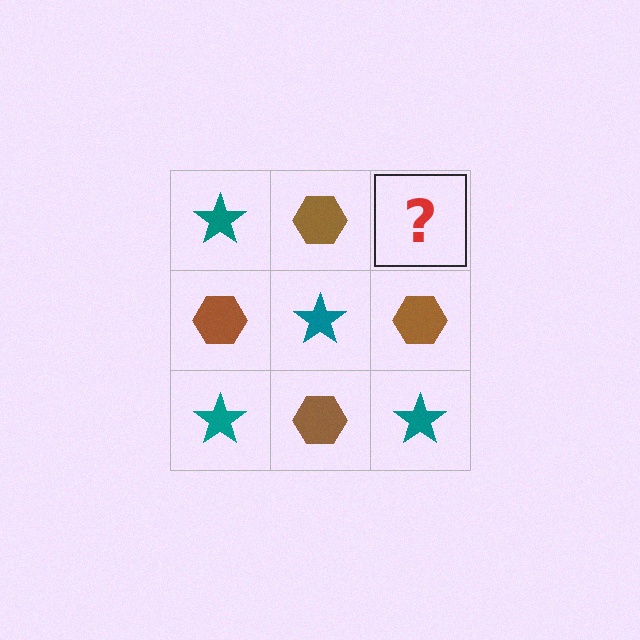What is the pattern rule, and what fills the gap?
The rule is that it alternates teal star and brown hexagon in a checkerboard pattern. The gap should be filled with a teal star.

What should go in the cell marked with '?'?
The missing cell should contain a teal star.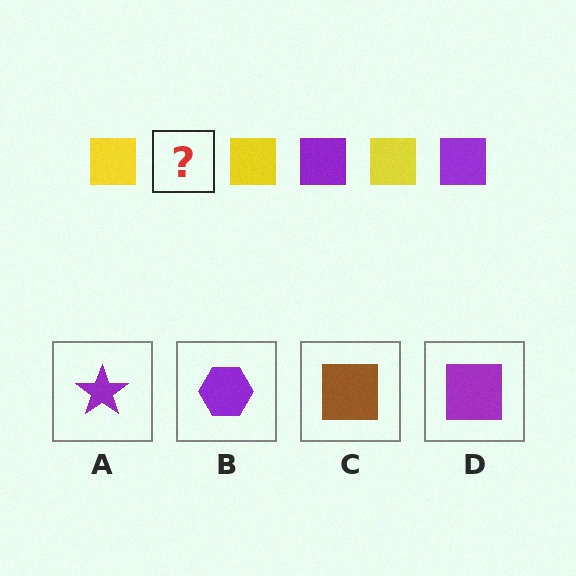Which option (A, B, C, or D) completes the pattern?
D.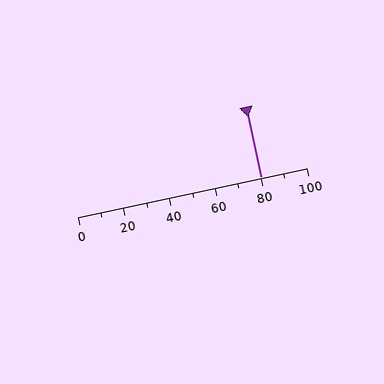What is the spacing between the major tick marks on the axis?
The major ticks are spaced 20 apart.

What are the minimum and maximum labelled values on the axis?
The axis runs from 0 to 100.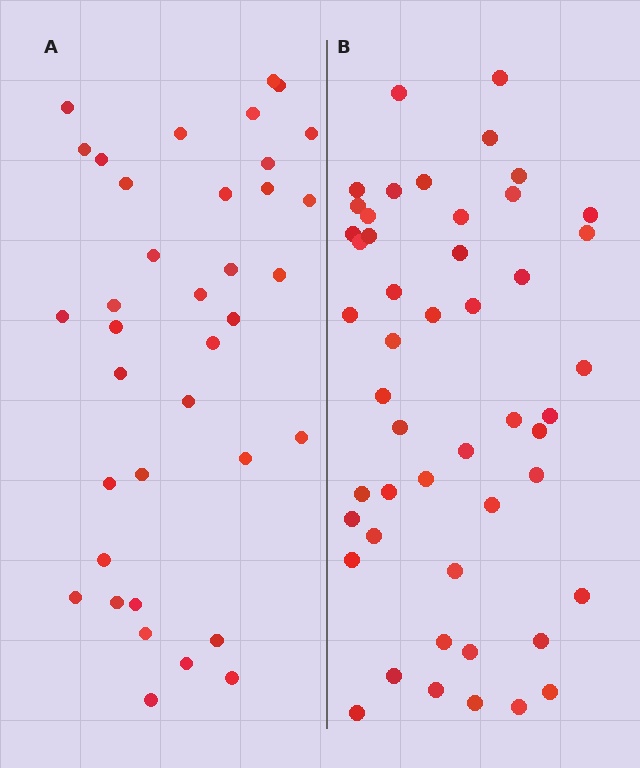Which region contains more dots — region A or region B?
Region B (the right region) has more dots.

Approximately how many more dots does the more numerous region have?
Region B has roughly 12 or so more dots than region A.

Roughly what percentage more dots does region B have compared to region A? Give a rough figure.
About 30% more.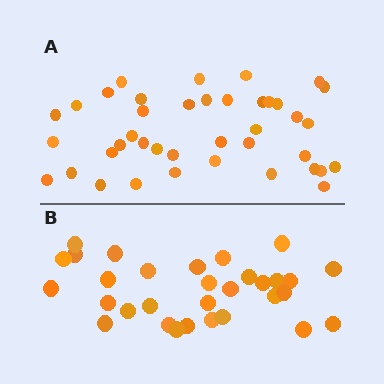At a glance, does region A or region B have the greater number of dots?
Region A (the top region) has more dots.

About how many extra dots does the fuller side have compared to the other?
Region A has roughly 8 or so more dots than region B.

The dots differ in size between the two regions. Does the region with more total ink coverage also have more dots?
No. Region B has more total ink coverage because its dots are larger, but region A actually contains more individual dots. Total area can be misleading — the number of items is what matters here.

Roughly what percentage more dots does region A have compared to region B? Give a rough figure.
About 30% more.